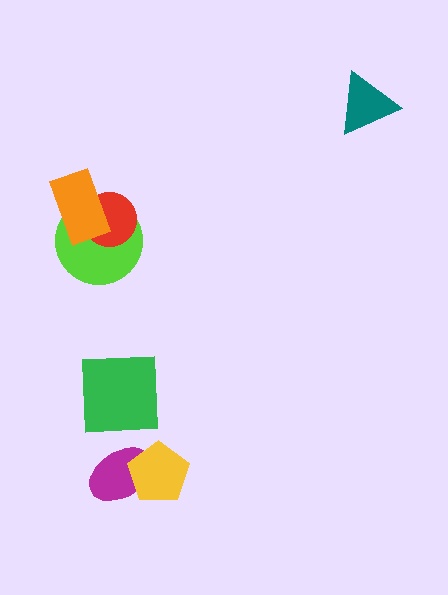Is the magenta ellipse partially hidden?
Yes, it is partially covered by another shape.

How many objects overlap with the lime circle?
2 objects overlap with the lime circle.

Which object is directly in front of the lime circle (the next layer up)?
The red circle is directly in front of the lime circle.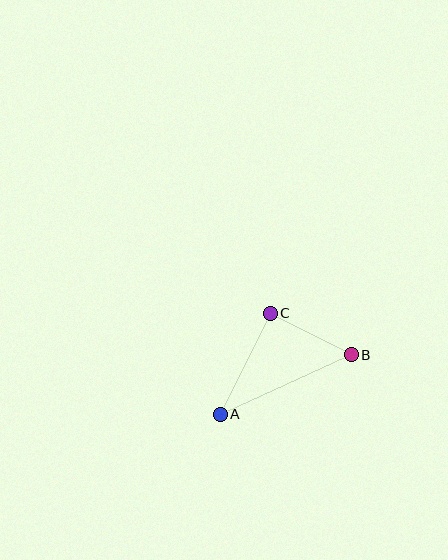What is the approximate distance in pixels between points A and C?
The distance between A and C is approximately 112 pixels.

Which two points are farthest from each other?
Points A and B are farthest from each other.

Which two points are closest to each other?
Points B and C are closest to each other.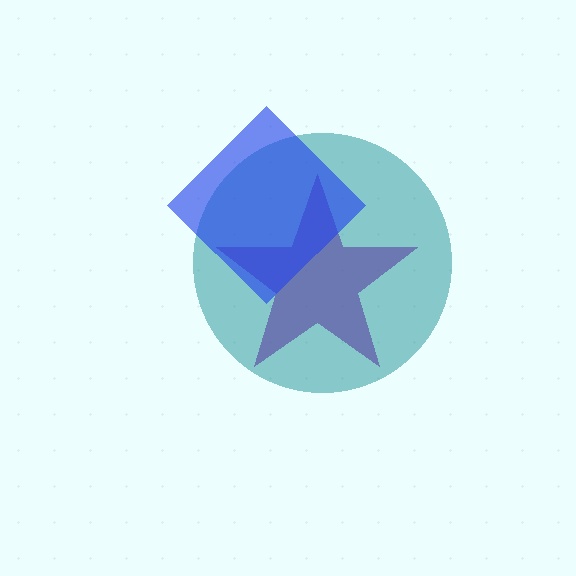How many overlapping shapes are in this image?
There are 3 overlapping shapes in the image.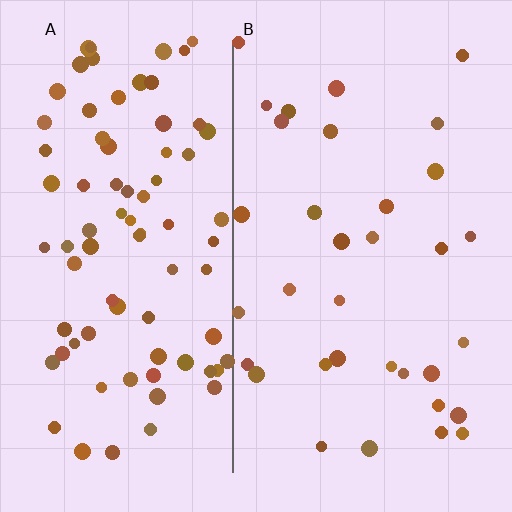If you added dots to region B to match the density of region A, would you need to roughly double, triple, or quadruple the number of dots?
Approximately double.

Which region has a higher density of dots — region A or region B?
A (the left).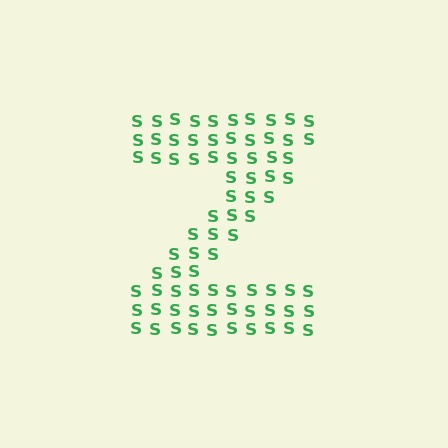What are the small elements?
The small elements are letter S's.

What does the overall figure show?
The overall figure shows the letter Z.